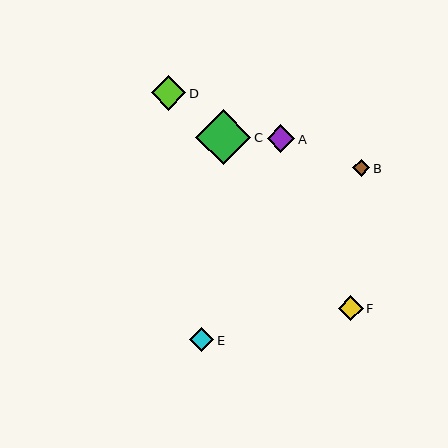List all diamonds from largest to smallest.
From largest to smallest: C, D, A, F, E, B.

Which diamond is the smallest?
Diamond B is the smallest with a size of approximately 18 pixels.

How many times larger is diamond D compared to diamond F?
Diamond D is approximately 1.4 times the size of diamond F.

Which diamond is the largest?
Diamond C is the largest with a size of approximately 55 pixels.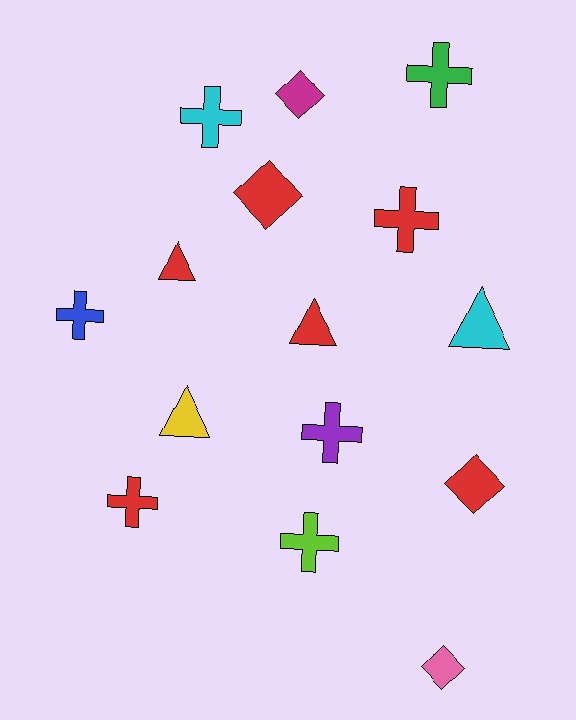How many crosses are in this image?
There are 7 crosses.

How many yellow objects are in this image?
There is 1 yellow object.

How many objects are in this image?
There are 15 objects.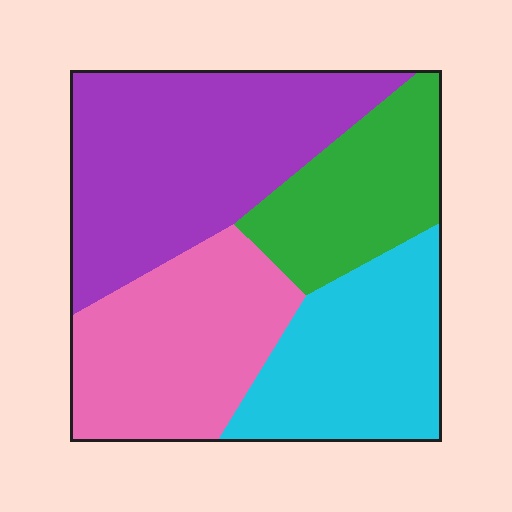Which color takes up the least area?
Green, at roughly 20%.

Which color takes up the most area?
Purple, at roughly 35%.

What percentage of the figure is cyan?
Cyan covers roughly 25% of the figure.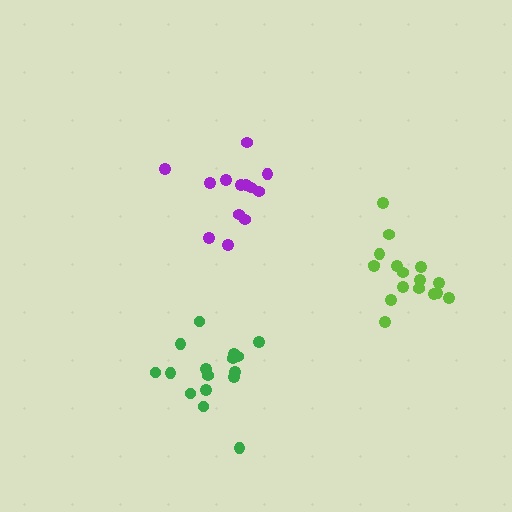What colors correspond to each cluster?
The clusters are colored: purple, green, lime.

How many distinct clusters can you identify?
There are 3 distinct clusters.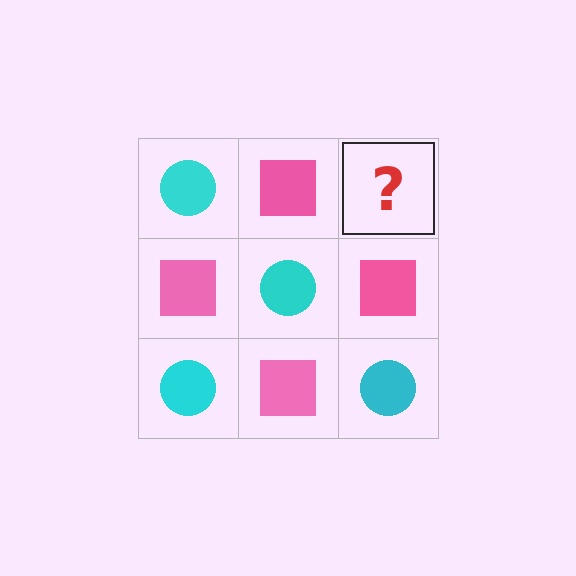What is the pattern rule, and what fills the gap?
The rule is that it alternates cyan circle and pink square in a checkerboard pattern. The gap should be filled with a cyan circle.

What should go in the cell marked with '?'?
The missing cell should contain a cyan circle.